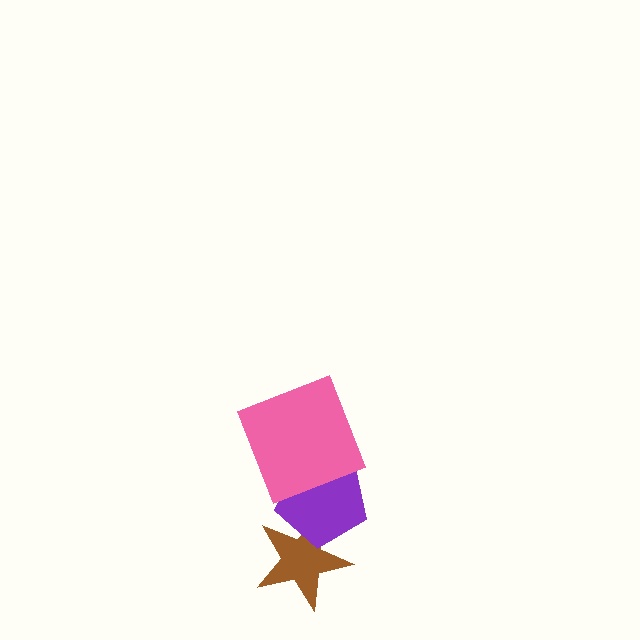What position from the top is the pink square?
The pink square is 1st from the top.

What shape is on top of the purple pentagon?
The pink square is on top of the purple pentagon.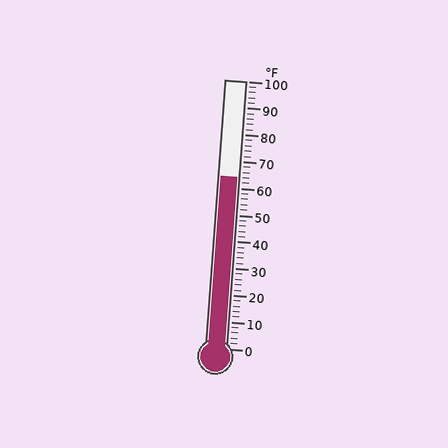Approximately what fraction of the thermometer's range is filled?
The thermometer is filled to approximately 65% of its range.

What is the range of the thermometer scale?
The thermometer scale ranges from 0°F to 100°F.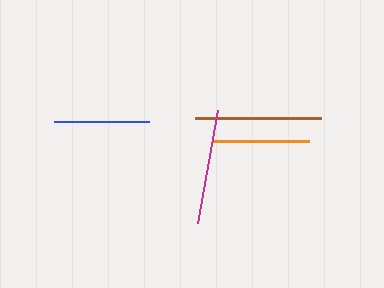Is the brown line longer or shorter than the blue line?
The brown line is longer than the blue line.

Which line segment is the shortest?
The blue line is the shortest at approximately 95 pixels.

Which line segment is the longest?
The brown line is the longest at approximately 126 pixels.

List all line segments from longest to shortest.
From longest to shortest: brown, magenta, orange, blue.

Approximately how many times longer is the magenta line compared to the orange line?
The magenta line is approximately 1.2 times the length of the orange line.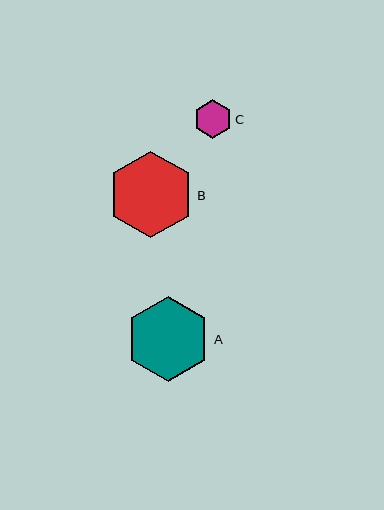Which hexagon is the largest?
Hexagon B is the largest with a size of approximately 86 pixels.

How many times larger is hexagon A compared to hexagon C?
Hexagon A is approximately 2.2 times the size of hexagon C.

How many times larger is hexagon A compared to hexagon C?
Hexagon A is approximately 2.2 times the size of hexagon C.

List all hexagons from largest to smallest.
From largest to smallest: B, A, C.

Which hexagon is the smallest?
Hexagon C is the smallest with a size of approximately 39 pixels.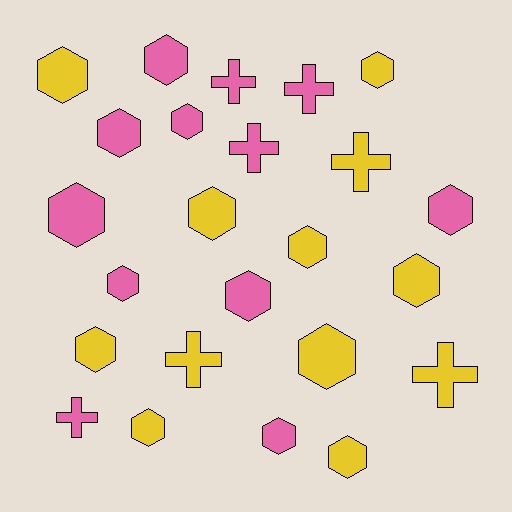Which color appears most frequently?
Yellow, with 12 objects.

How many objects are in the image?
There are 24 objects.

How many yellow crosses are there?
There are 3 yellow crosses.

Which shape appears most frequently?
Hexagon, with 17 objects.